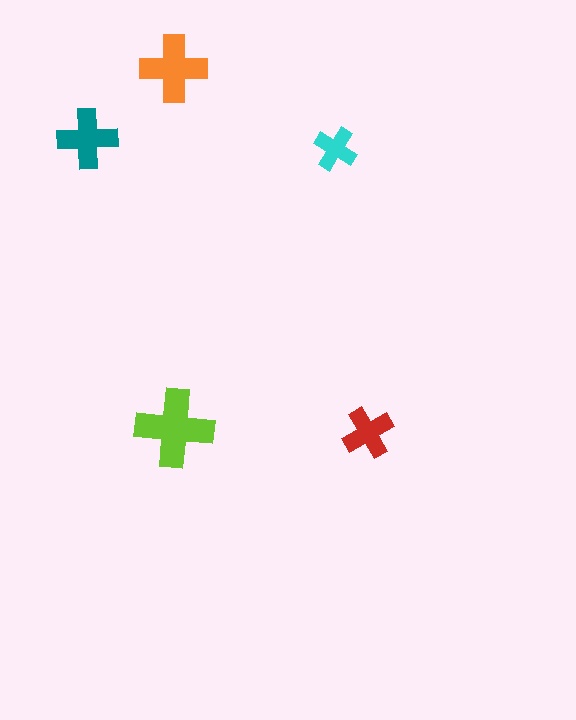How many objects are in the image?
There are 5 objects in the image.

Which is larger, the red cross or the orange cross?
The orange one.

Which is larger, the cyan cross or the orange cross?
The orange one.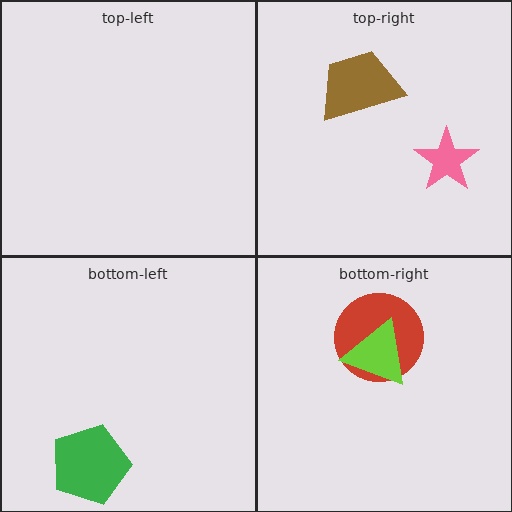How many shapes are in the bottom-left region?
1.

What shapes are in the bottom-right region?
The red circle, the lime triangle.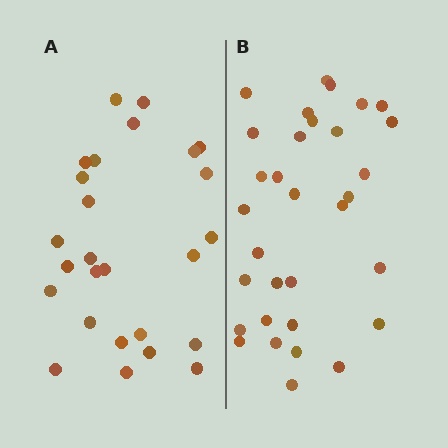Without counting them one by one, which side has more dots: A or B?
Region B (the right region) has more dots.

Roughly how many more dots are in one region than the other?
Region B has about 6 more dots than region A.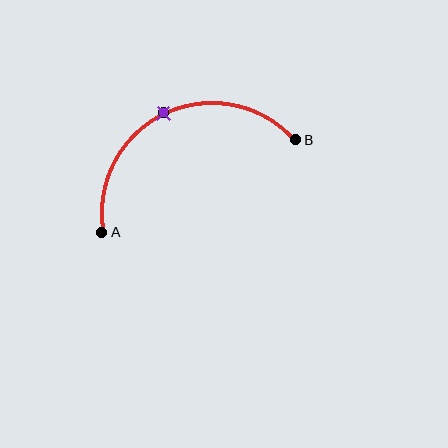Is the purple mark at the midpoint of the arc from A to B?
Yes. The purple mark lies on the arc at equal arc-length from both A and B — it is the arc midpoint.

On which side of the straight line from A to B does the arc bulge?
The arc bulges above the straight line connecting A and B.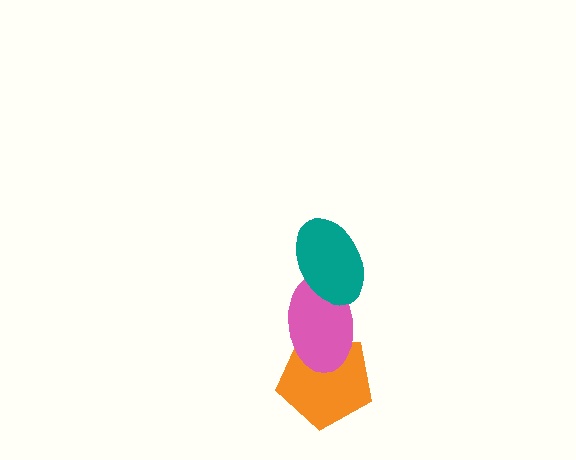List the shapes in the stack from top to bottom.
From top to bottom: the teal ellipse, the pink ellipse, the orange pentagon.